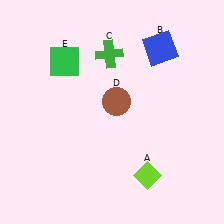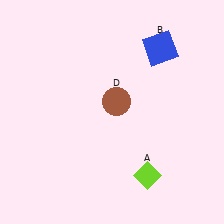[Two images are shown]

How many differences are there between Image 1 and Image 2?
There are 2 differences between the two images.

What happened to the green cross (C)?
The green cross (C) was removed in Image 2. It was in the top-left area of Image 1.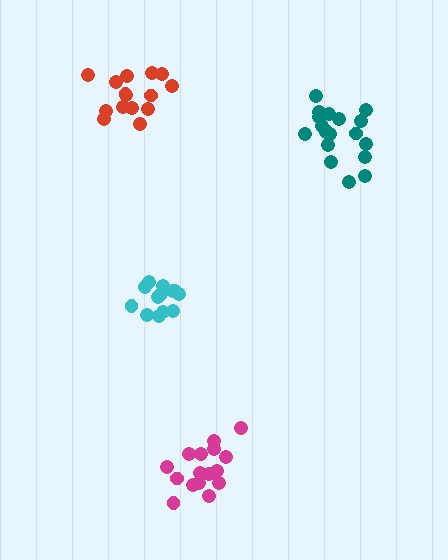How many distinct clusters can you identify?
There are 4 distinct clusters.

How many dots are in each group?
Group 1: 16 dots, Group 2: 13 dots, Group 3: 15 dots, Group 4: 19 dots (63 total).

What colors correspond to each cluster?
The clusters are colored: magenta, cyan, red, teal.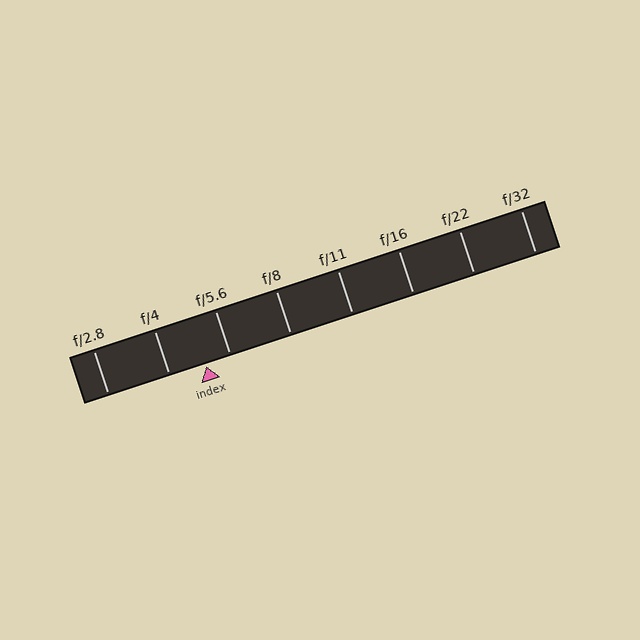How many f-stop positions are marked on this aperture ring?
There are 8 f-stop positions marked.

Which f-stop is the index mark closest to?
The index mark is closest to f/5.6.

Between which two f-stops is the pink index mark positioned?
The index mark is between f/4 and f/5.6.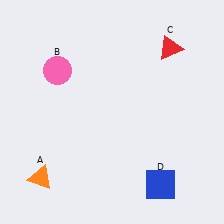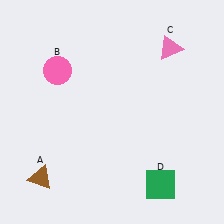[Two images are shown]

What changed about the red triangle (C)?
In Image 1, C is red. In Image 2, it changed to pink.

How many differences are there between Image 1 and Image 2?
There are 3 differences between the two images.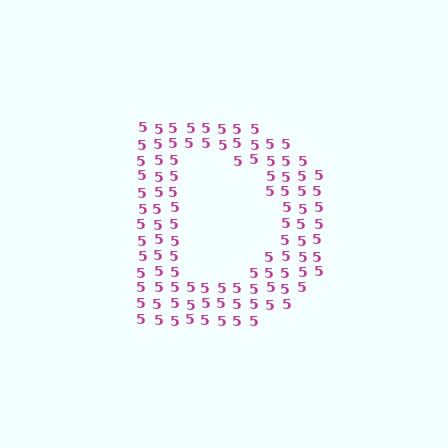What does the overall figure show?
The overall figure shows the letter D.